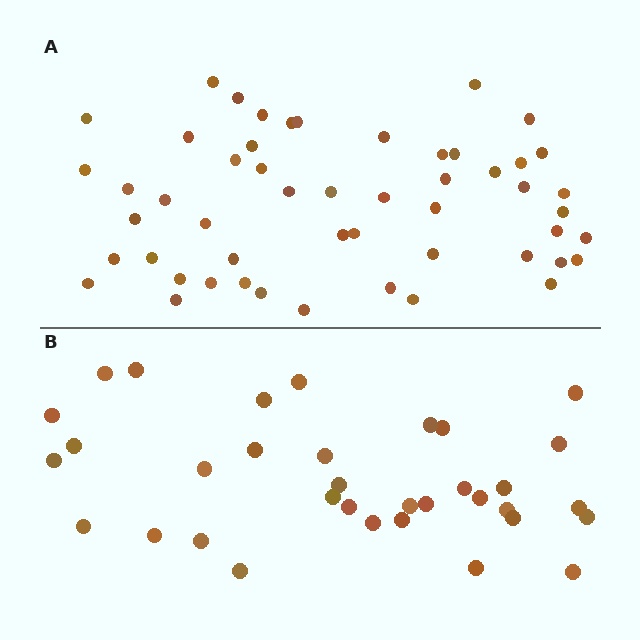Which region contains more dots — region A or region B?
Region A (the top region) has more dots.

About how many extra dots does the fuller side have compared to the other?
Region A has approximately 20 more dots than region B.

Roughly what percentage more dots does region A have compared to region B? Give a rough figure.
About 55% more.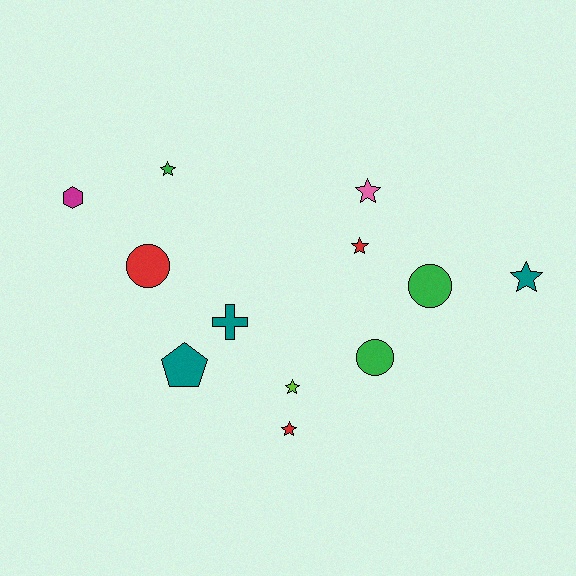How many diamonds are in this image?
There are no diamonds.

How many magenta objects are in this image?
There is 1 magenta object.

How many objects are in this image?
There are 12 objects.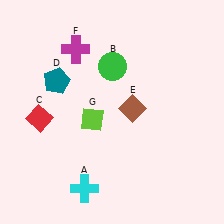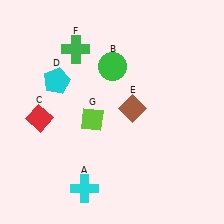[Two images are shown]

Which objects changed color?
D changed from teal to cyan. F changed from magenta to green.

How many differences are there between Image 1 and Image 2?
There are 2 differences between the two images.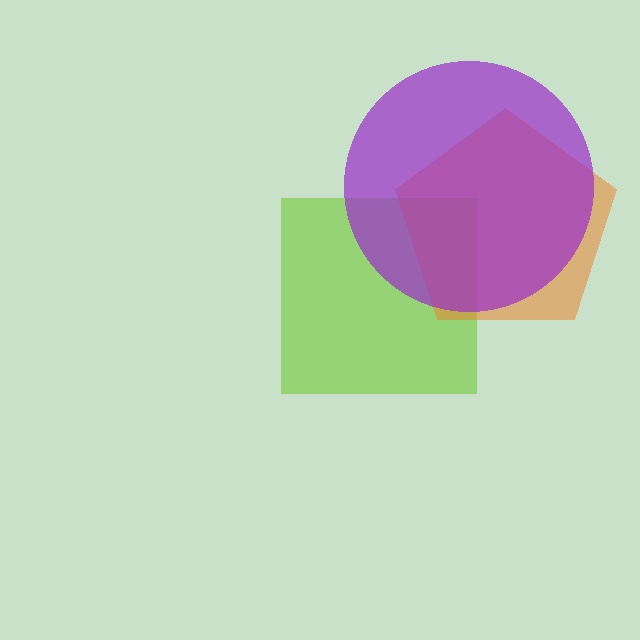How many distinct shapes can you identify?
There are 3 distinct shapes: a lime square, an orange pentagon, a purple circle.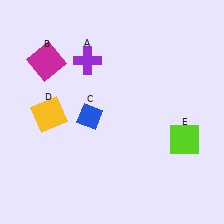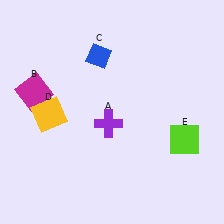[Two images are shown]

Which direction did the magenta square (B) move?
The magenta square (B) moved down.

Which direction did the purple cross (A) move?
The purple cross (A) moved down.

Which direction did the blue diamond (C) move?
The blue diamond (C) moved up.